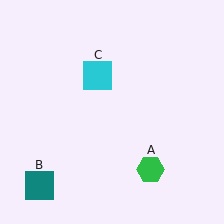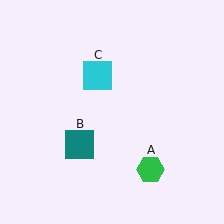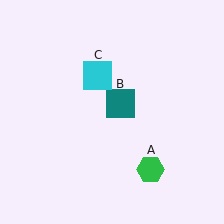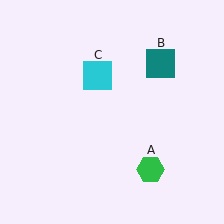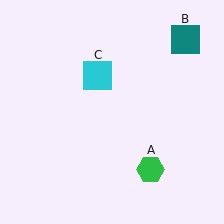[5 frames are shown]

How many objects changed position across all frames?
1 object changed position: teal square (object B).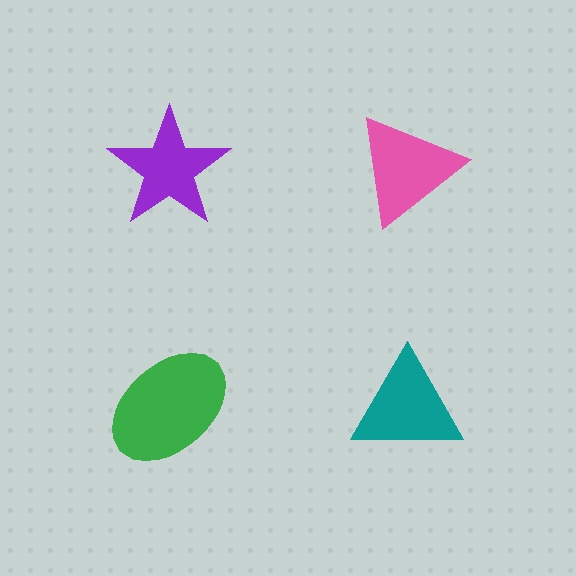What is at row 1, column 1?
A purple star.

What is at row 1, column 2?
A pink triangle.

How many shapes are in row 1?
2 shapes.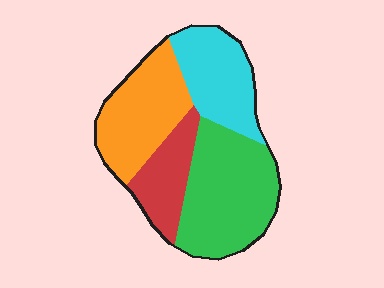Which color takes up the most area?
Green, at roughly 35%.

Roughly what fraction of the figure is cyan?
Cyan takes up about one fifth (1/5) of the figure.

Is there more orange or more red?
Orange.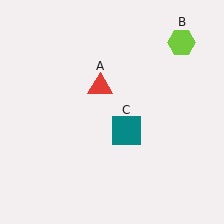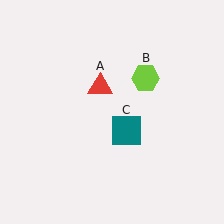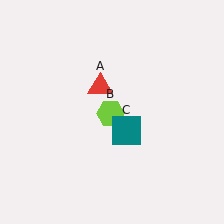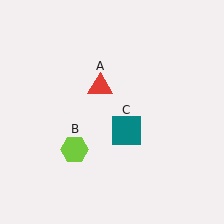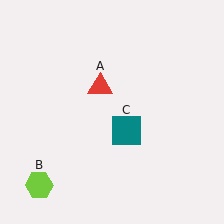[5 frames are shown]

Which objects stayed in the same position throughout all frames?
Red triangle (object A) and teal square (object C) remained stationary.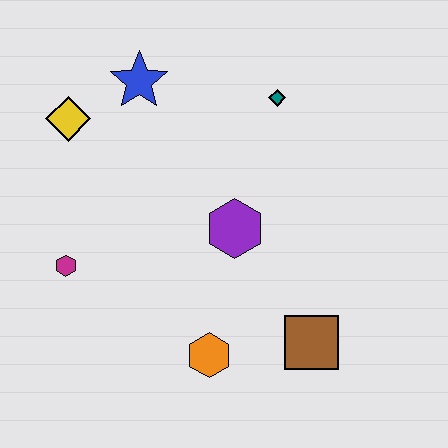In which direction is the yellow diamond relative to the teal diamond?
The yellow diamond is to the left of the teal diamond.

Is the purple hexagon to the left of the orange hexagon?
No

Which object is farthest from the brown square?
The yellow diamond is farthest from the brown square.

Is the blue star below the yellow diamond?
No